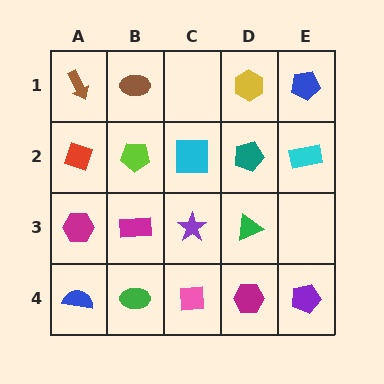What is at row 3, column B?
A magenta rectangle.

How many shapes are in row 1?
4 shapes.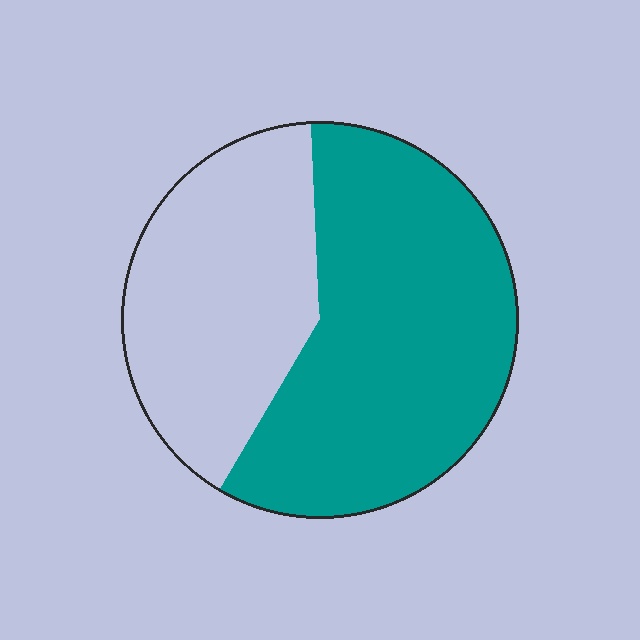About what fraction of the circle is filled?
About three fifths (3/5).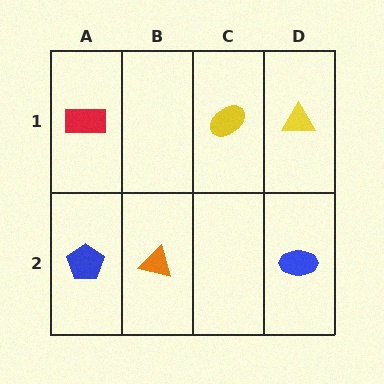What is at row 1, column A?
A red rectangle.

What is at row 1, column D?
A yellow triangle.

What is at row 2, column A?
A blue pentagon.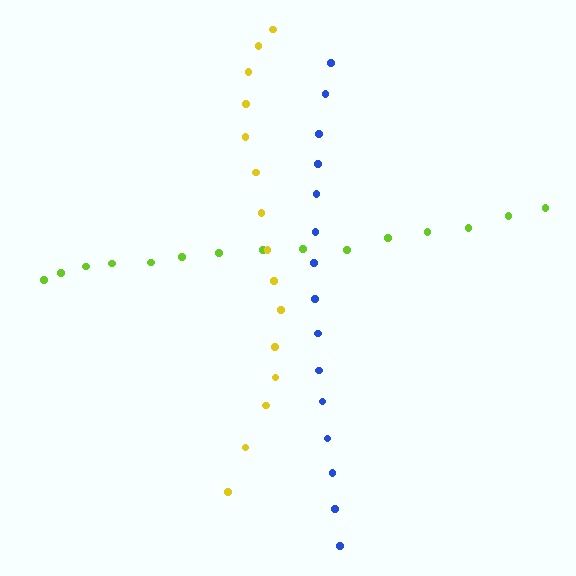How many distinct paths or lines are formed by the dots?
There are 3 distinct paths.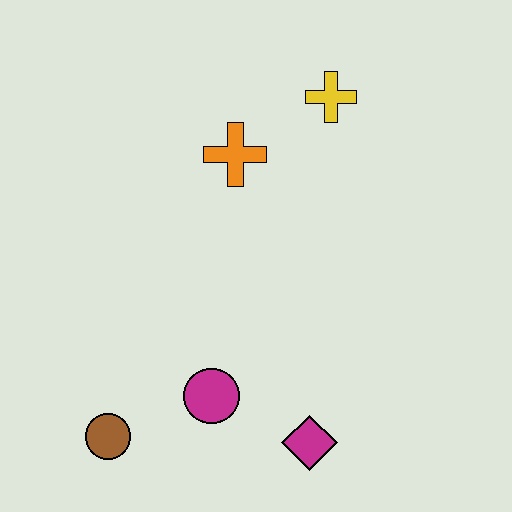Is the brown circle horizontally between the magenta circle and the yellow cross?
No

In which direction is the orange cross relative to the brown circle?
The orange cross is above the brown circle.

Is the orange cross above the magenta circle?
Yes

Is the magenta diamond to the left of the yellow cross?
Yes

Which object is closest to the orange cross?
The yellow cross is closest to the orange cross.